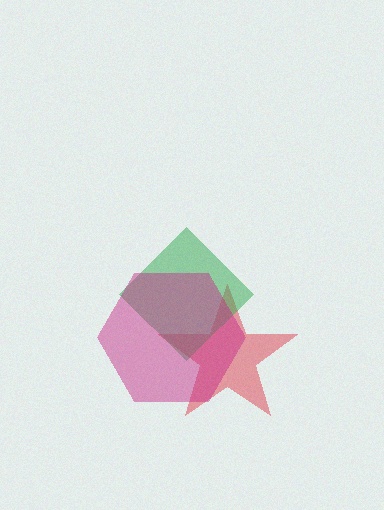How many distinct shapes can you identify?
There are 3 distinct shapes: a red star, a green diamond, a magenta hexagon.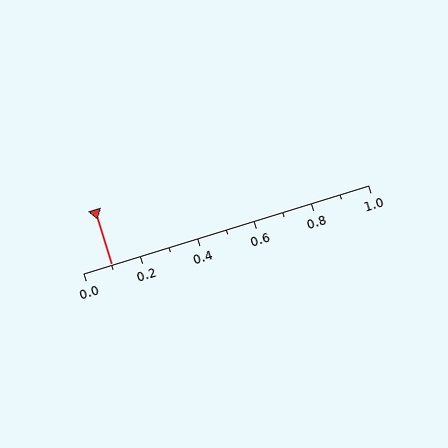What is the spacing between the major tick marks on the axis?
The major ticks are spaced 0.2 apart.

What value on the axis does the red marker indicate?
The marker indicates approximately 0.1.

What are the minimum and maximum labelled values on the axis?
The axis runs from 0.0 to 1.0.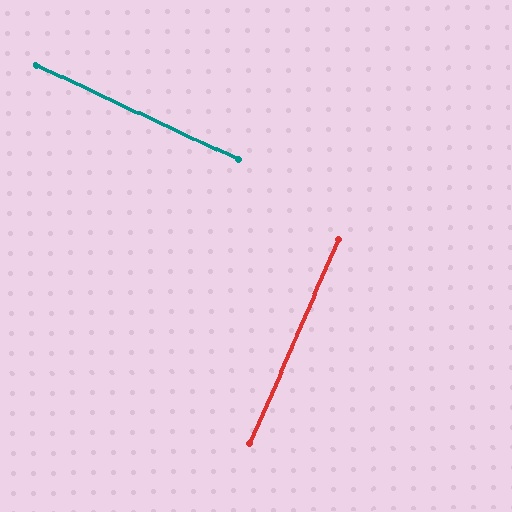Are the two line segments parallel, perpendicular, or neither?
Perpendicular — they meet at approximately 88°.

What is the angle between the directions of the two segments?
Approximately 88 degrees.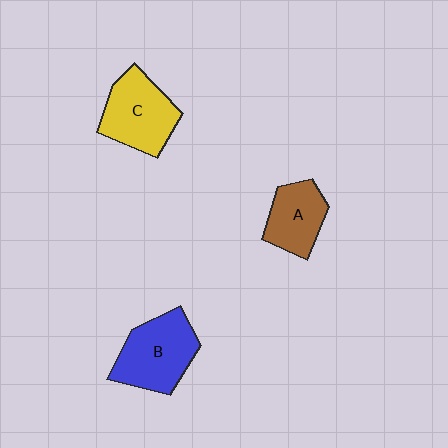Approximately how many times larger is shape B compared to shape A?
Approximately 1.4 times.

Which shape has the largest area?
Shape B (blue).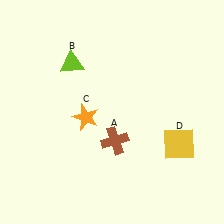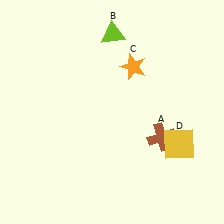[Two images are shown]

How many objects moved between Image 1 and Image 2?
3 objects moved between the two images.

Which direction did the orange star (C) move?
The orange star (C) moved up.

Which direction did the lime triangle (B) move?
The lime triangle (B) moved right.